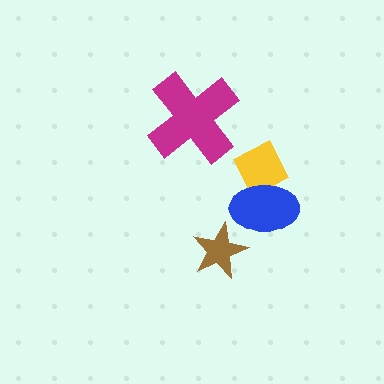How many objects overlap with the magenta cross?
0 objects overlap with the magenta cross.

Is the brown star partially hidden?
No, no other shape covers it.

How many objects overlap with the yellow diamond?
1 object overlaps with the yellow diamond.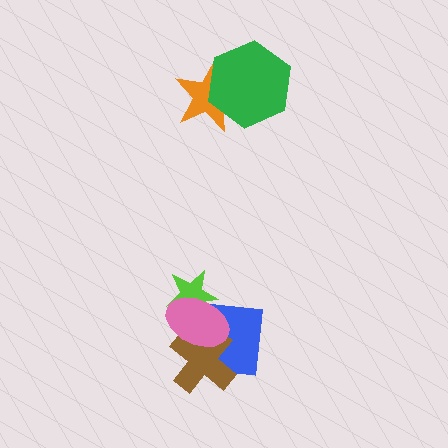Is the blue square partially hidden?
Yes, it is partially covered by another shape.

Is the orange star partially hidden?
Yes, it is partially covered by another shape.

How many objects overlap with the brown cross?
2 objects overlap with the brown cross.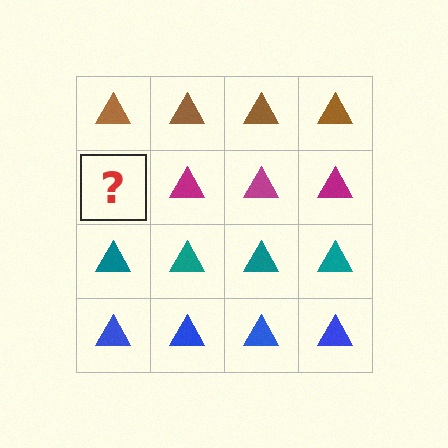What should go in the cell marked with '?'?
The missing cell should contain a magenta triangle.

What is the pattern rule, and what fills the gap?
The rule is that each row has a consistent color. The gap should be filled with a magenta triangle.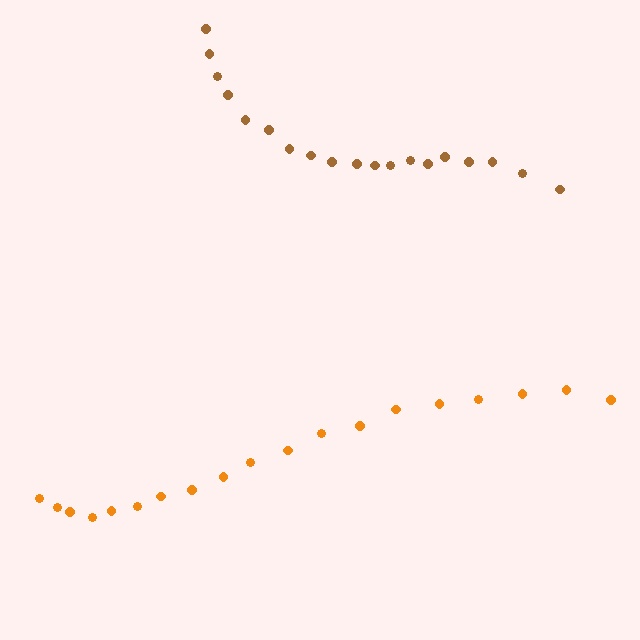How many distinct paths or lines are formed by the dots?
There are 2 distinct paths.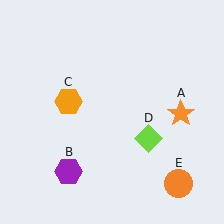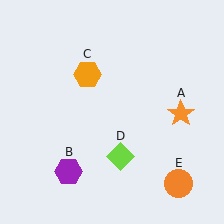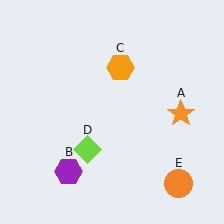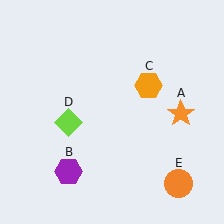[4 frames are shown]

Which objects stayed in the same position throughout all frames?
Orange star (object A) and purple hexagon (object B) and orange circle (object E) remained stationary.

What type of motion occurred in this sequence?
The orange hexagon (object C), lime diamond (object D) rotated clockwise around the center of the scene.